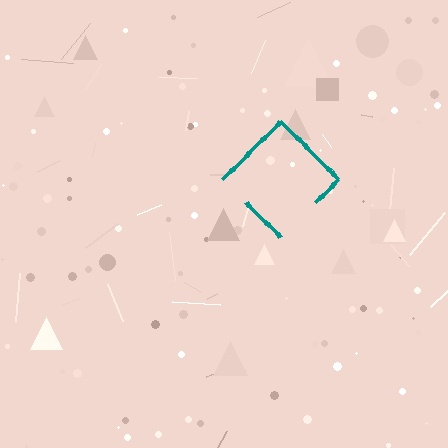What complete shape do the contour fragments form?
The contour fragments form a diamond.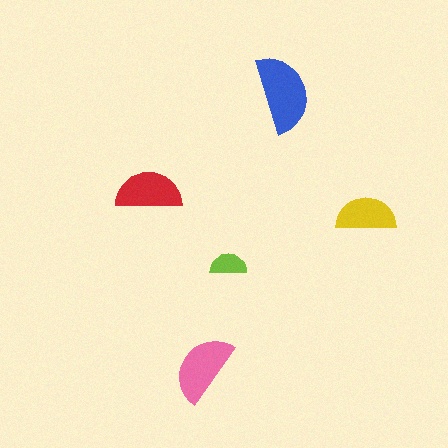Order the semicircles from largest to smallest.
the blue one, the pink one, the red one, the yellow one, the lime one.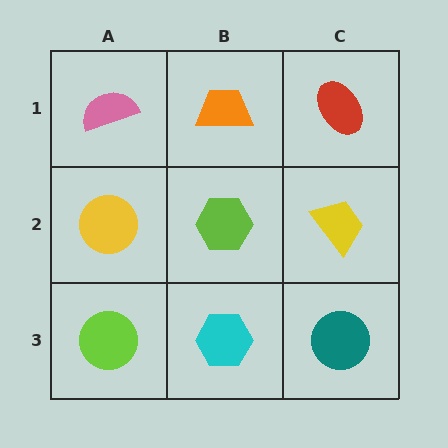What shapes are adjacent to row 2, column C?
A red ellipse (row 1, column C), a teal circle (row 3, column C), a lime hexagon (row 2, column B).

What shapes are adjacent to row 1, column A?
A yellow circle (row 2, column A), an orange trapezoid (row 1, column B).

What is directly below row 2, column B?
A cyan hexagon.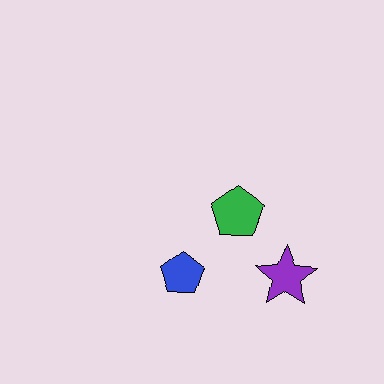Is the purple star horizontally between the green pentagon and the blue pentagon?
No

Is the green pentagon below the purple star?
No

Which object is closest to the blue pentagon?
The green pentagon is closest to the blue pentagon.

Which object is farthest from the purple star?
The blue pentagon is farthest from the purple star.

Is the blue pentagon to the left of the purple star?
Yes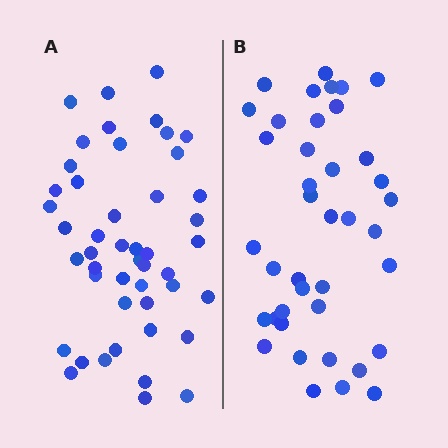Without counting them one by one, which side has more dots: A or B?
Region A (the left region) has more dots.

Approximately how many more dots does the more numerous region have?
Region A has roughly 8 or so more dots than region B.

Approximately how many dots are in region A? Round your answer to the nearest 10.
About 50 dots. (The exact count is 47, which rounds to 50.)